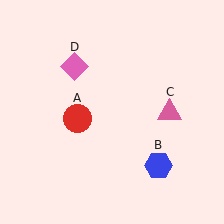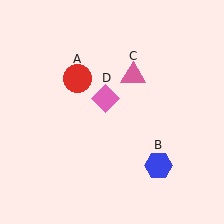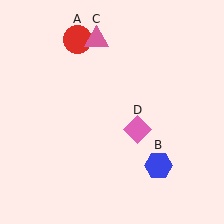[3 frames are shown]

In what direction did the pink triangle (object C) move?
The pink triangle (object C) moved up and to the left.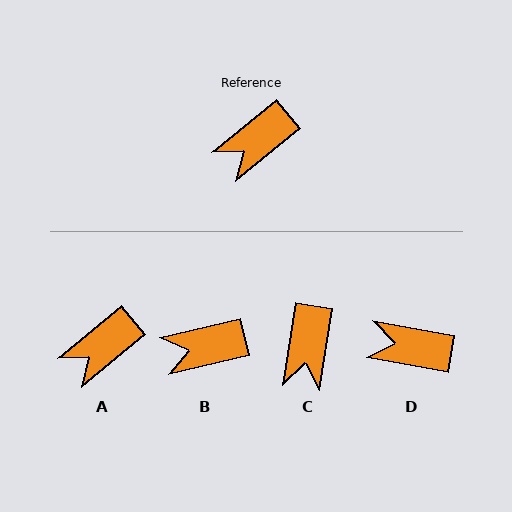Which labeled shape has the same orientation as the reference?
A.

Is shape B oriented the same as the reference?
No, it is off by about 27 degrees.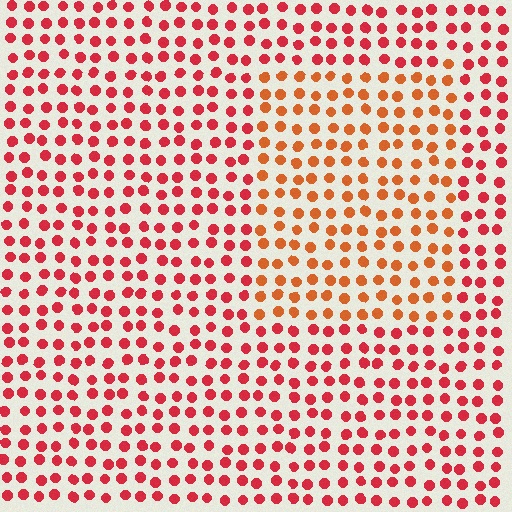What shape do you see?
I see a rectangle.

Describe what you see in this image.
The image is filled with small red elements in a uniform arrangement. A rectangle-shaped region is visible where the elements are tinted to a slightly different hue, forming a subtle color boundary.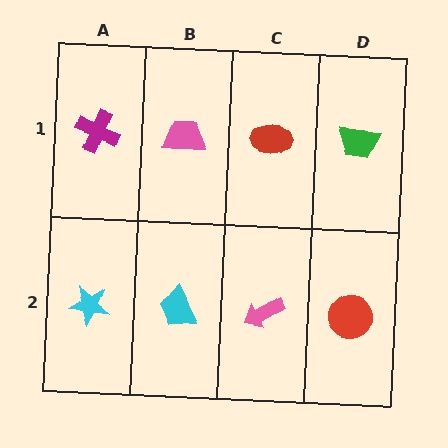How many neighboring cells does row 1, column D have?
2.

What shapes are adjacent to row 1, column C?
A pink arrow (row 2, column C), a pink trapezoid (row 1, column B), a green trapezoid (row 1, column D).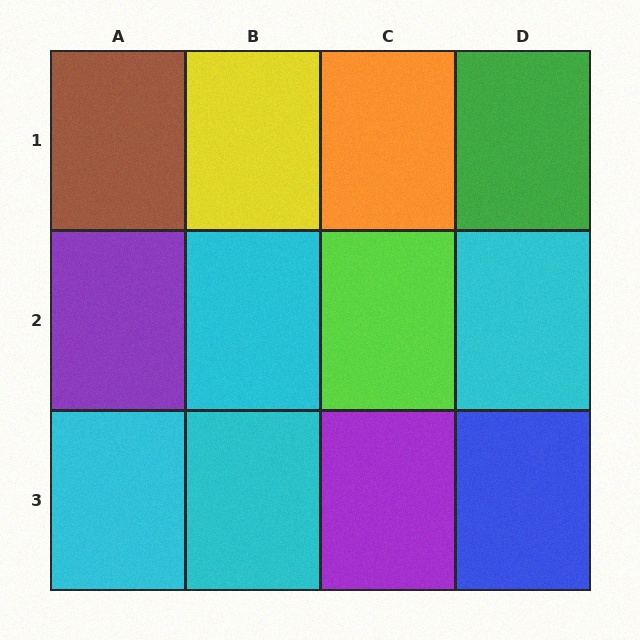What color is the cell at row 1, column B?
Yellow.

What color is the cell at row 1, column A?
Brown.